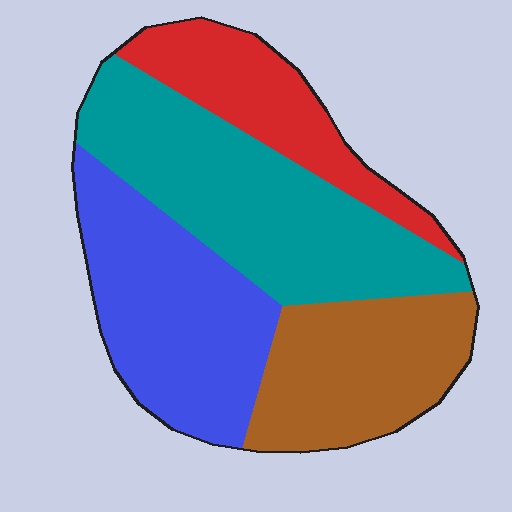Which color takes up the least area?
Red, at roughly 15%.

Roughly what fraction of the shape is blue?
Blue takes up about one quarter (1/4) of the shape.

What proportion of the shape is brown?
Brown takes up less than a quarter of the shape.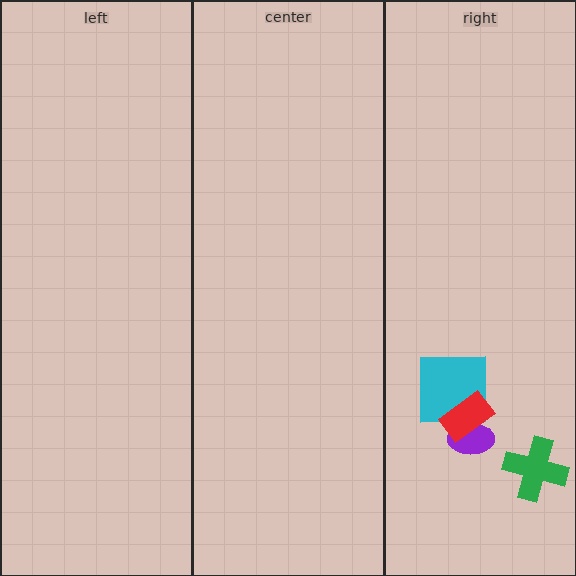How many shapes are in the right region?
4.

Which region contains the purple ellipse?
The right region.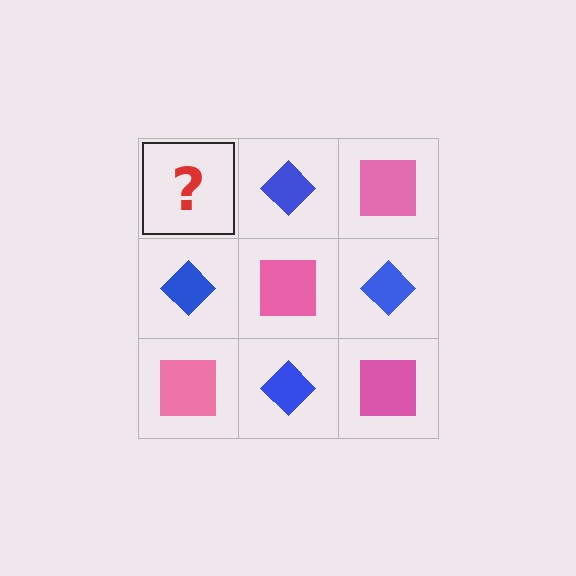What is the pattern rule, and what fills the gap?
The rule is that it alternates pink square and blue diamond in a checkerboard pattern. The gap should be filled with a pink square.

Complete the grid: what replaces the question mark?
The question mark should be replaced with a pink square.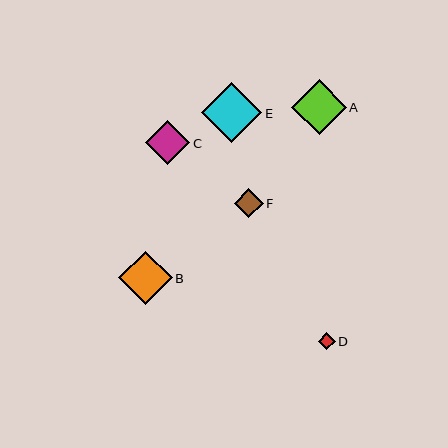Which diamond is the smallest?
Diamond D is the smallest with a size of approximately 17 pixels.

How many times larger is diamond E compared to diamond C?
Diamond E is approximately 1.4 times the size of diamond C.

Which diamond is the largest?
Diamond E is the largest with a size of approximately 60 pixels.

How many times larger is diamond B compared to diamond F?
Diamond B is approximately 1.9 times the size of diamond F.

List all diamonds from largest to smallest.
From largest to smallest: E, A, B, C, F, D.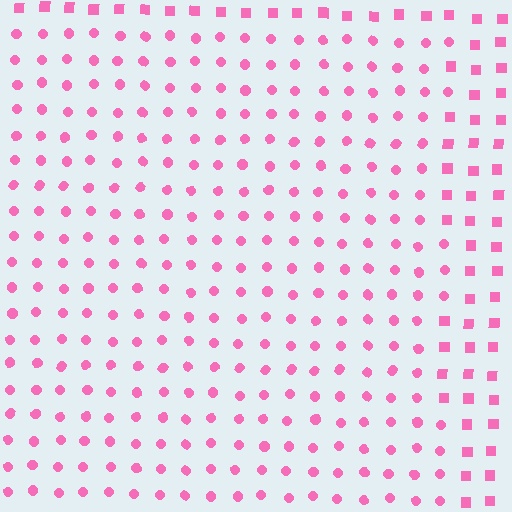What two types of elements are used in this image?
The image uses circles inside the rectangle region and squares outside it.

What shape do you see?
I see a rectangle.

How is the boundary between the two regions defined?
The boundary is defined by a change in element shape: circles inside vs. squares outside. All elements share the same color and spacing.